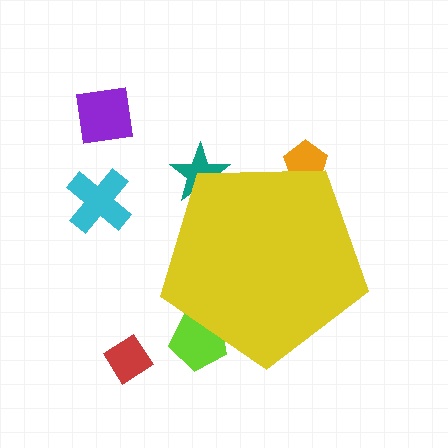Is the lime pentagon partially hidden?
Yes, the lime pentagon is partially hidden behind the yellow pentagon.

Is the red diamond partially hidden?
No, the red diamond is fully visible.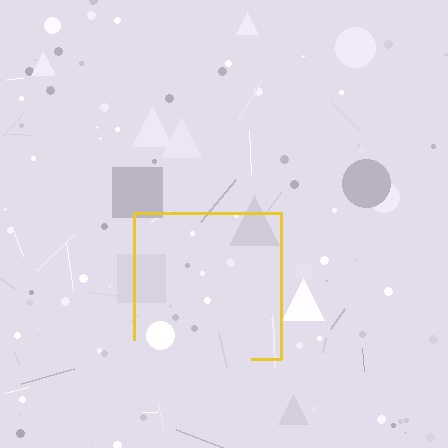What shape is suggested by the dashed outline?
The dashed outline suggests a square.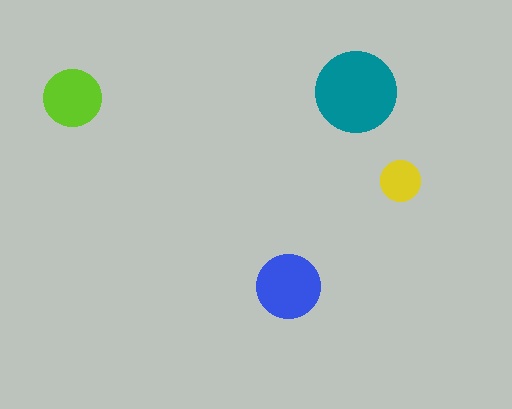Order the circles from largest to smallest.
the teal one, the blue one, the lime one, the yellow one.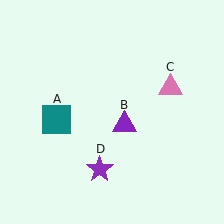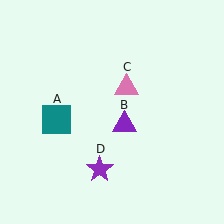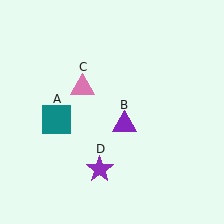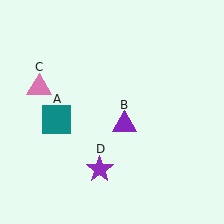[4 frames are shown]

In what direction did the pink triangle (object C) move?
The pink triangle (object C) moved left.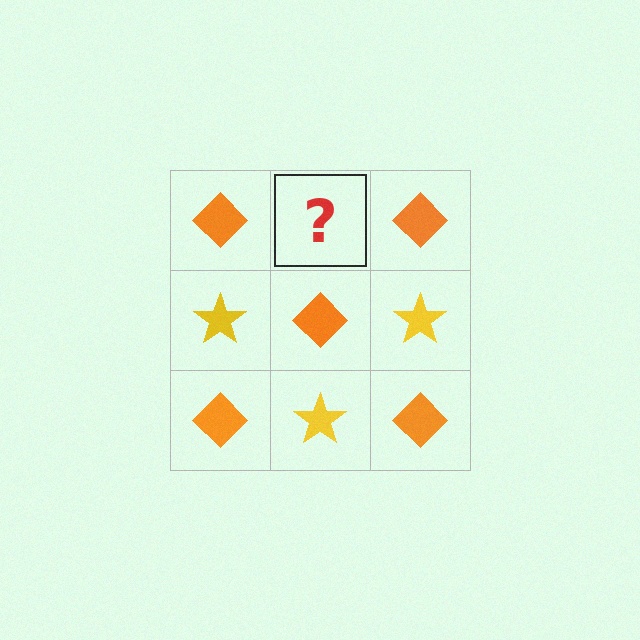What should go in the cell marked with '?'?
The missing cell should contain a yellow star.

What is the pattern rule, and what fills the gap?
The rule is that it alternates orange diamond and yellow star in a checkerboard pattern. The gap should be filled with a yellow star.